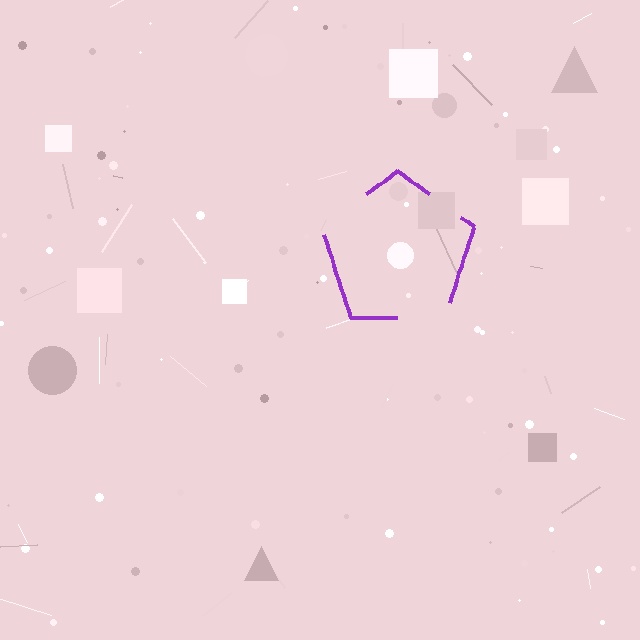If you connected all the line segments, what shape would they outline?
They would outline a pentagon.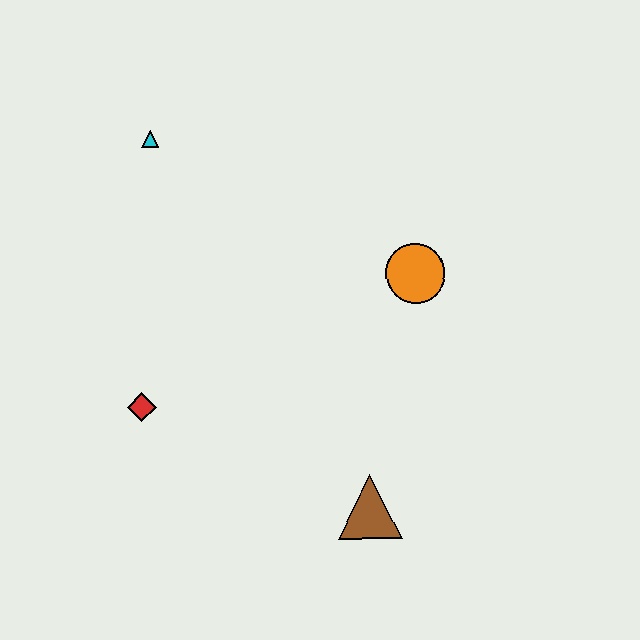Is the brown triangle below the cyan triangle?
Yes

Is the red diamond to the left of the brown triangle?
Yes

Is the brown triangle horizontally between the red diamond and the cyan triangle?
No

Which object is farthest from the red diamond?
The orange circle is farthest from the red diamond.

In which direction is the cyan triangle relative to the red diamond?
The cyan triangle is above the red diamond.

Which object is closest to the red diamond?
The brown triangle is closest to the red diamond.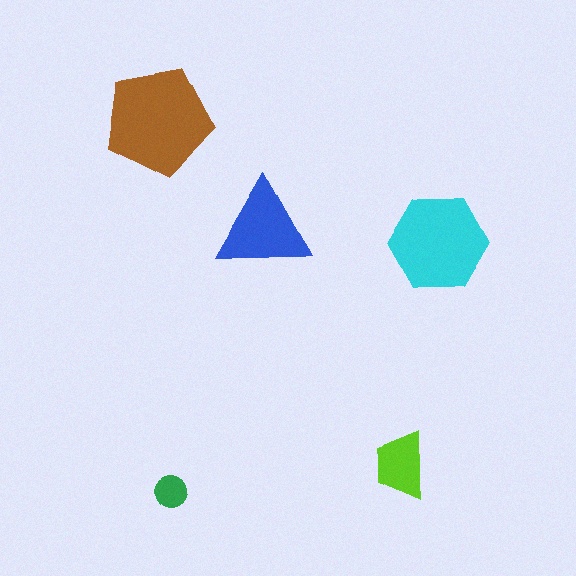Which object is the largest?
The brown pentagon.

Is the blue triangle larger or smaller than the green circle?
Larger.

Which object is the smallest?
The green circle.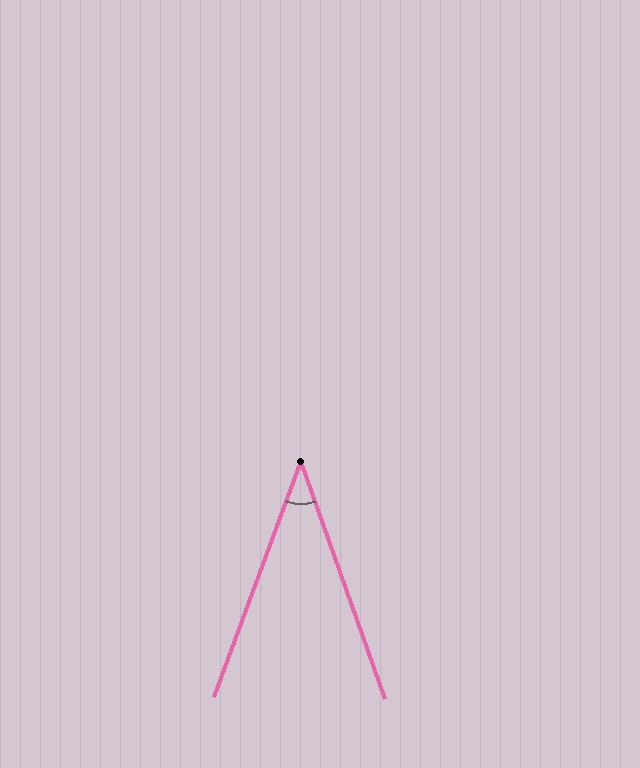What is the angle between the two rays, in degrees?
Approximately 40 degrees.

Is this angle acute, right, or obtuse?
It is acute.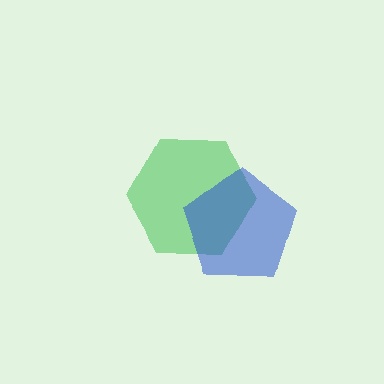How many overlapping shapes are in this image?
There are 2 overlapping shapes in the image.